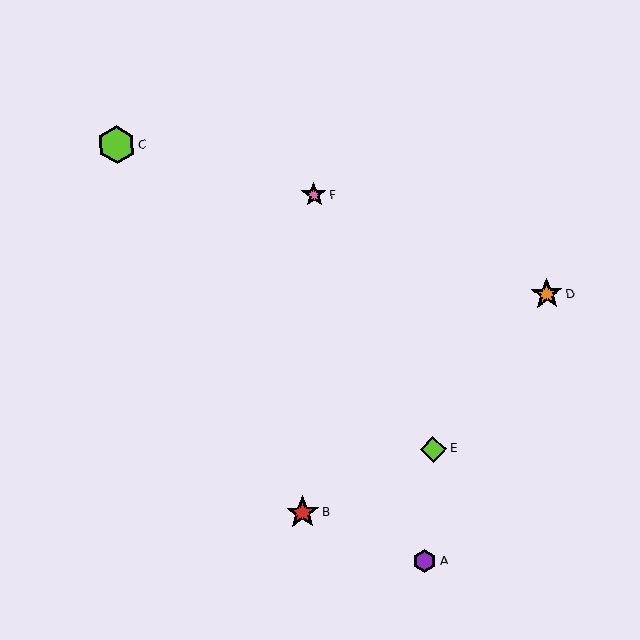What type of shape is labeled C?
Shape C is a lime hexagon.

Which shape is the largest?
The lime hexagon (labeled C) is the largest.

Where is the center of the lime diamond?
The center of the lime diamond is at (433, 449).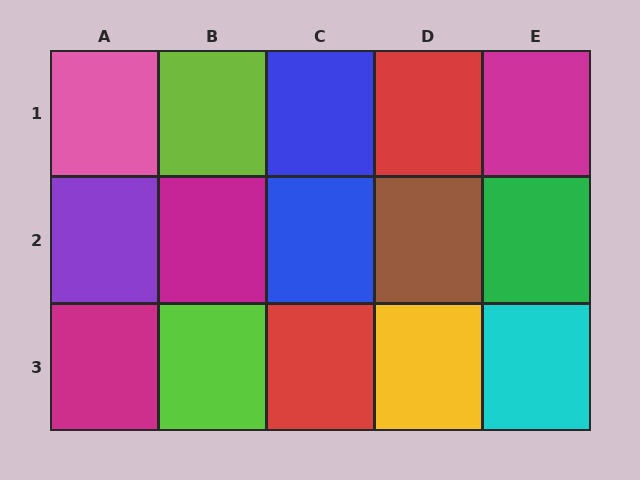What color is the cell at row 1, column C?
Blue.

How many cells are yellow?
1 cell is yellow.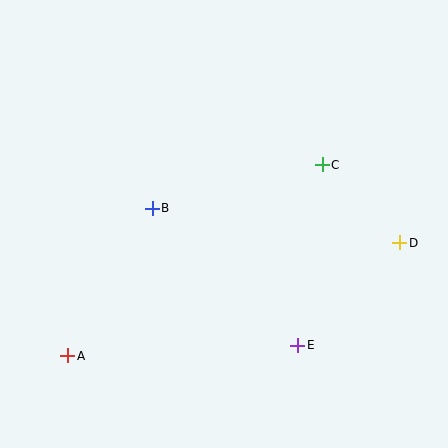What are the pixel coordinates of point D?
Point D is at (400, 243).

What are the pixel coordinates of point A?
Point A is at (68, 356).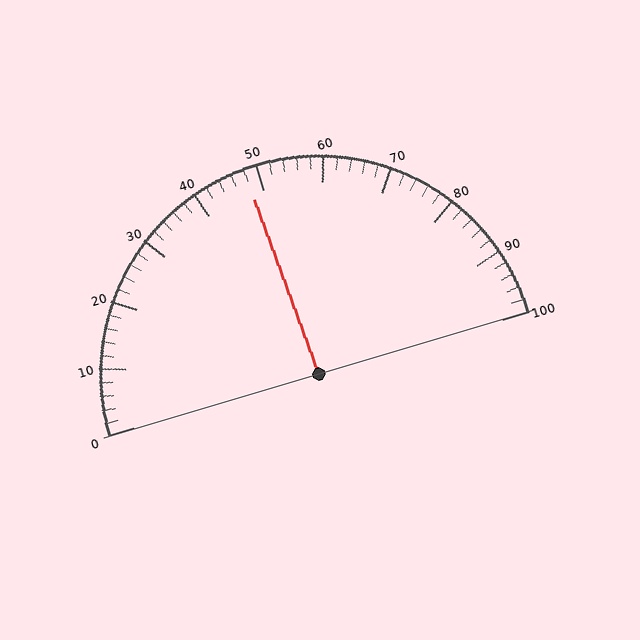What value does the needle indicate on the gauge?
The needle indicates approximately 48.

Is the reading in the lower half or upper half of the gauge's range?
The reading is in the lower half of the range (0 to 100).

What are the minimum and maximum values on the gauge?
The gauge ranges from 0 to 100.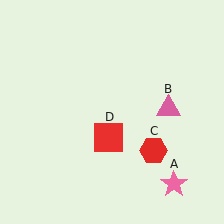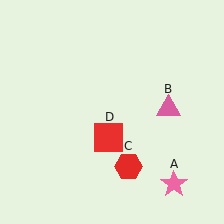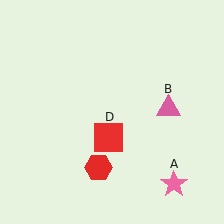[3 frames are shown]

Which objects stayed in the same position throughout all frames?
Pink star (object A) and pink triangle (object B) and red square (object D) remained stationary.